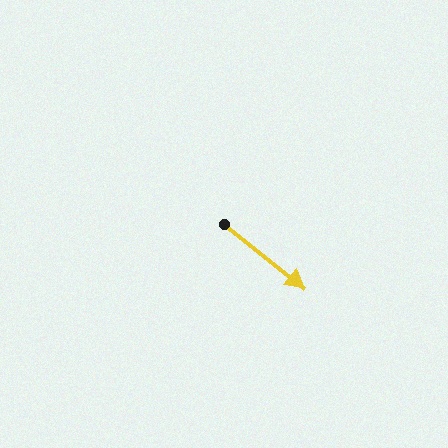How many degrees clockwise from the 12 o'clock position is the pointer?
Approximately 129 degrees.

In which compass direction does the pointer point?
Southeast.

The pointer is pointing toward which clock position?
Roughly 4 o'clock.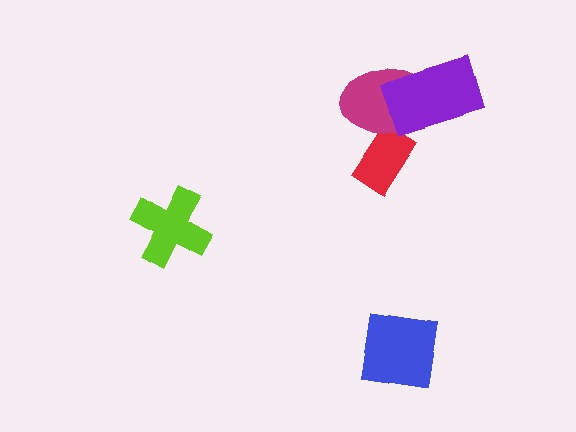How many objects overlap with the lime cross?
0 objects overlap with the lime cross.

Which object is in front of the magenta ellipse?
The purple rectangle is in front of the magenta ellipse.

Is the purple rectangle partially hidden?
No, no other shape covers it.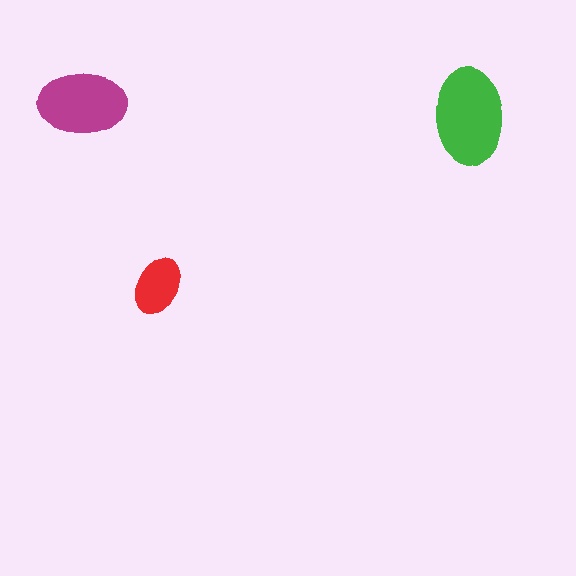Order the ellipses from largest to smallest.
the green one, the magenta one, the red one.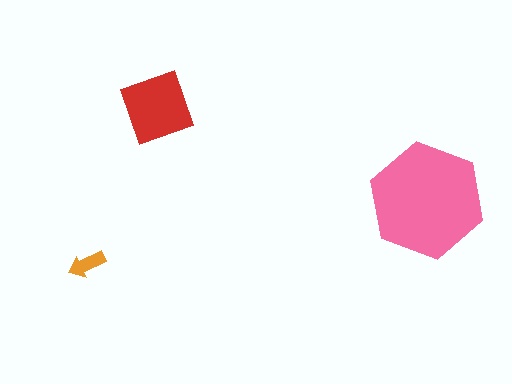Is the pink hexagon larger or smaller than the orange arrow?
Larger.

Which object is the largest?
The pink hexagon.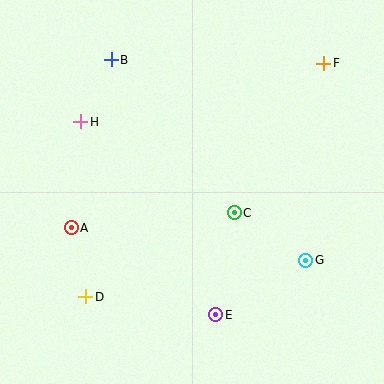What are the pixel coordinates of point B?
Point B is at (111, 60).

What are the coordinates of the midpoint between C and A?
The midpoint between C and A is at (153, 220).